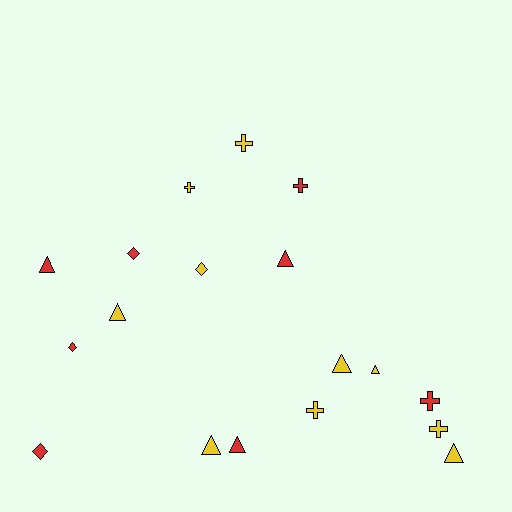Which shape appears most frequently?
Triangle, with 8 objects.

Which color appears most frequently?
Yellow, with 10 objects.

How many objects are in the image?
There are 18 objects.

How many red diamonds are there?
There are 3 red diamonds.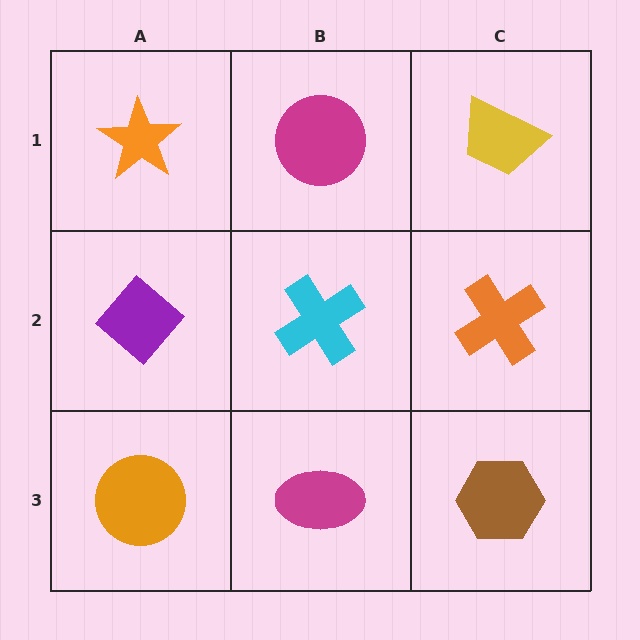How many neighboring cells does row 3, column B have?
3.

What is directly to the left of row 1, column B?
An orange star.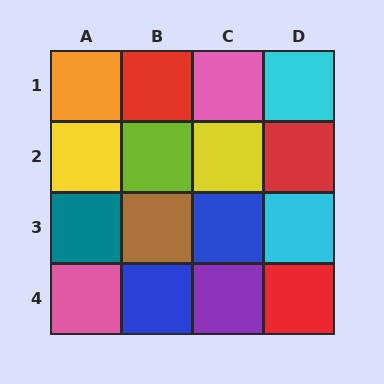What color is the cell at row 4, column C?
Purple.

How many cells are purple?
1 cell is purple.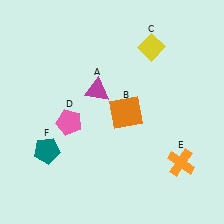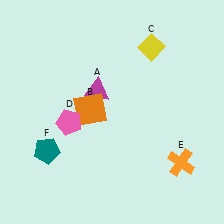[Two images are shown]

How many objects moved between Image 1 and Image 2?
1 object moved between the two images.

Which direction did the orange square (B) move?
The orange square (B) moved left.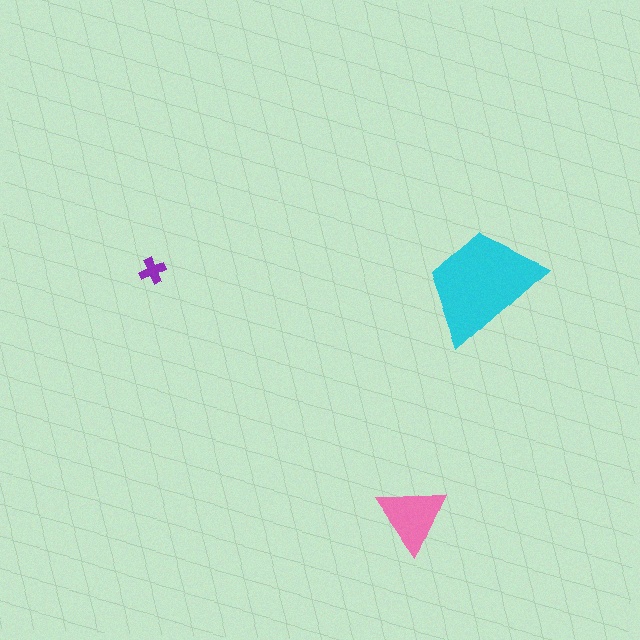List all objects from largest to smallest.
The cyan trapezoid, the pink triangle, the purple cross.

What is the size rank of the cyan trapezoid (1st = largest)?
1st.